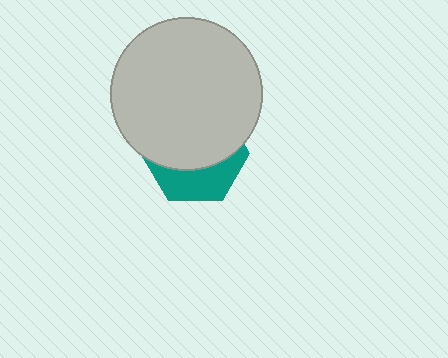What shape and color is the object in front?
The object in front is a light gray circle.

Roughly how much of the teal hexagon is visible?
A small part of it is visible (roughly 36%).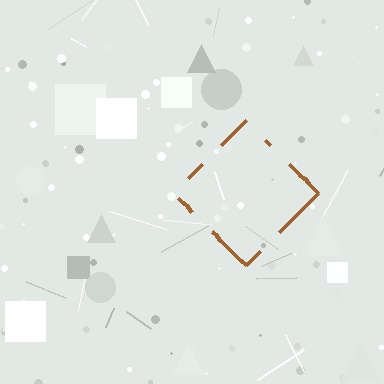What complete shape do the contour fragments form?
The contour fragments form a diamond.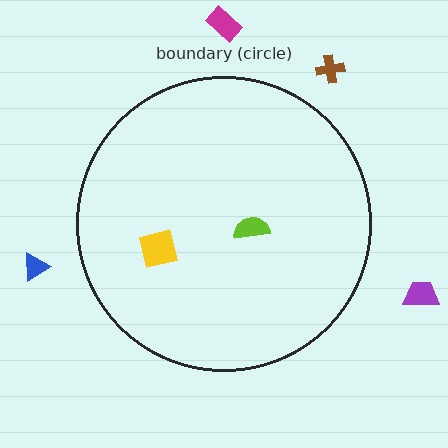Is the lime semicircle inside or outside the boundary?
Inside.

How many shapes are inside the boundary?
2 inside, 4 outside.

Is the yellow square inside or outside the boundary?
Inside.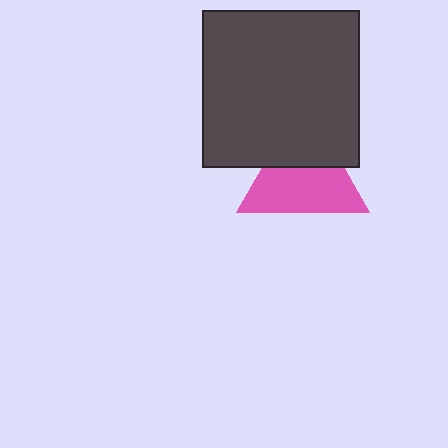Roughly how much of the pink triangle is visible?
About half of it is visible (roughly 63%).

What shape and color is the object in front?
The object in front is a dark gray square.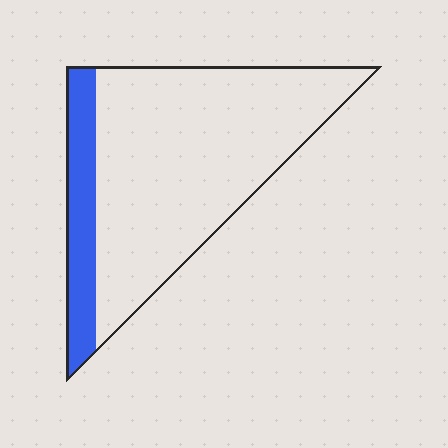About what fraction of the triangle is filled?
About one sixth (1/6).